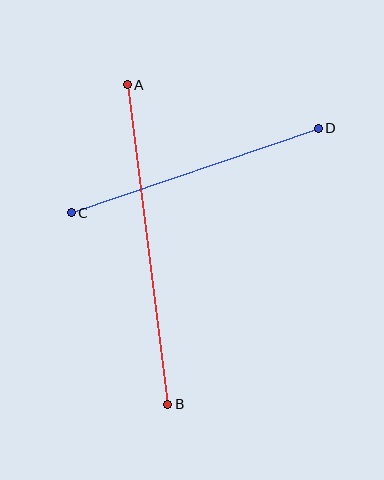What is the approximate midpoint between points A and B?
The midpoint is at approximately (147, 245) pixels.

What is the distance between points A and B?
The distance is approximately 322 pixels.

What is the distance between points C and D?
The distance is approximately 261 pixels.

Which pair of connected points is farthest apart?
Points A and B are farthest apart.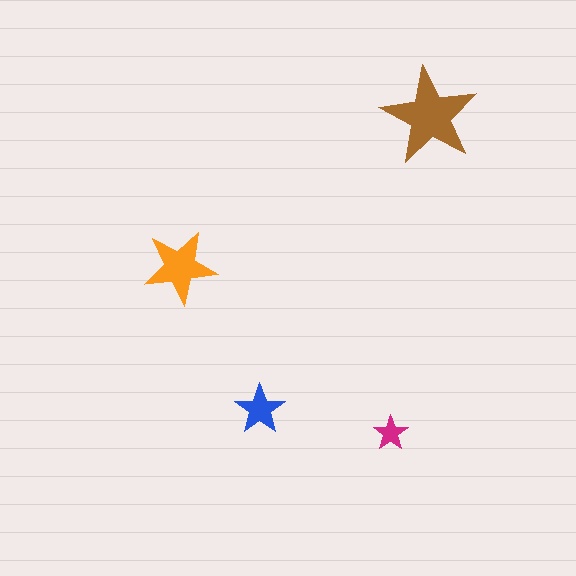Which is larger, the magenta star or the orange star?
The orange one.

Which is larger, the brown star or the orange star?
The brown one.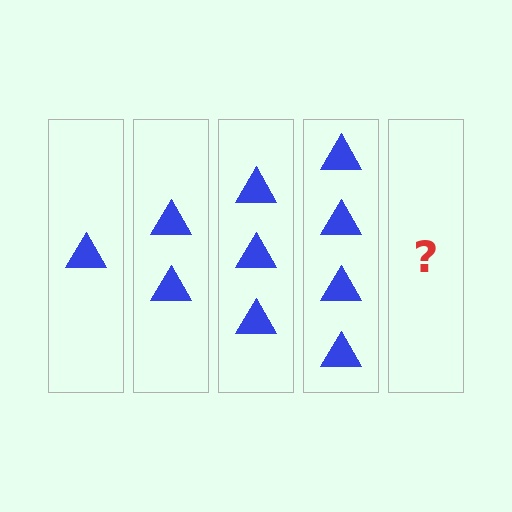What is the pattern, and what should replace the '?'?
The pattern is that each step adds one more triangle. The '?' should be 5 triangles.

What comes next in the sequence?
The next element should be 5 triangles.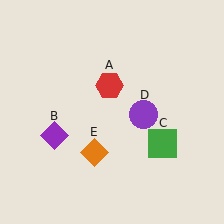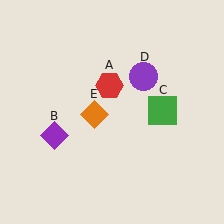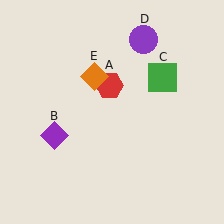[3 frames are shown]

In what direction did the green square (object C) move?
The green square (object C) moved up.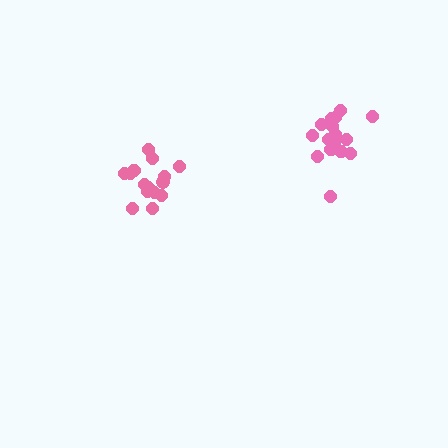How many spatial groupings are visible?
There are 2 spatial groupings.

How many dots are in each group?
Group 1: 17 dots, Group 2: 15 dots (32 total).